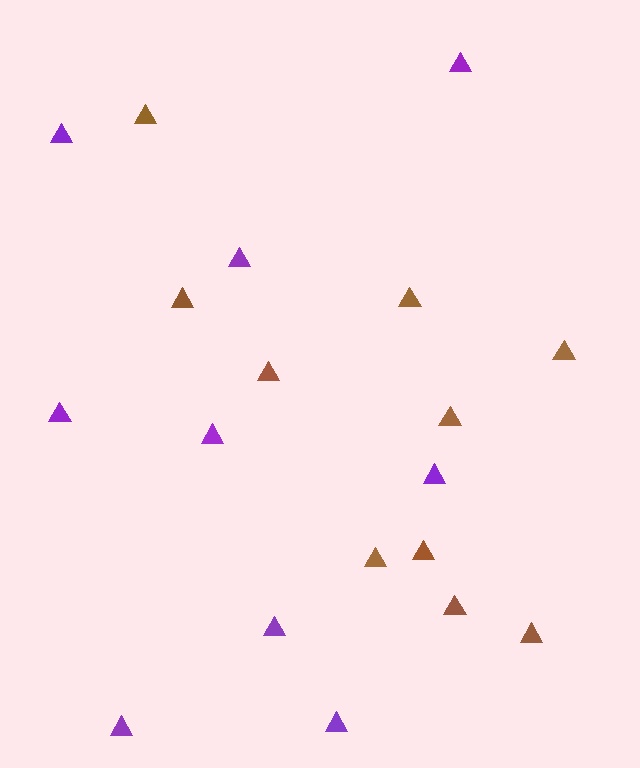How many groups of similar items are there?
There are 2 groups: one group of purple triangles (9) and one group of brown triangles (10).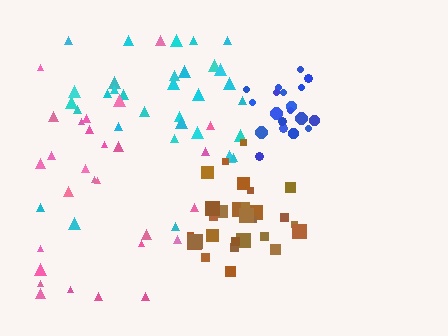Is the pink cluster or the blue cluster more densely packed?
Blue.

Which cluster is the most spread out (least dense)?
Pink.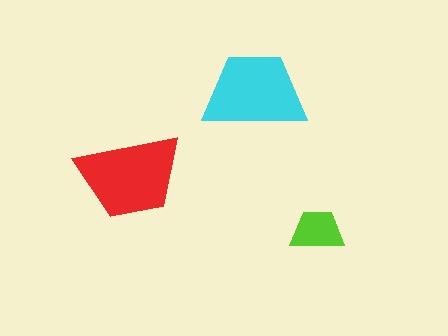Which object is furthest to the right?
The lime trapezoid is rightmost.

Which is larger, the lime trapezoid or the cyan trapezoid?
The cyan one.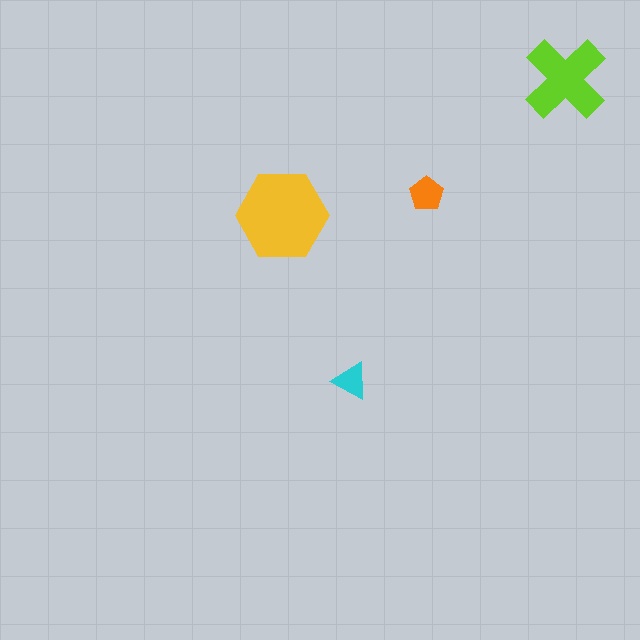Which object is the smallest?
The cyan triangle.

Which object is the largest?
The yellow hexagon.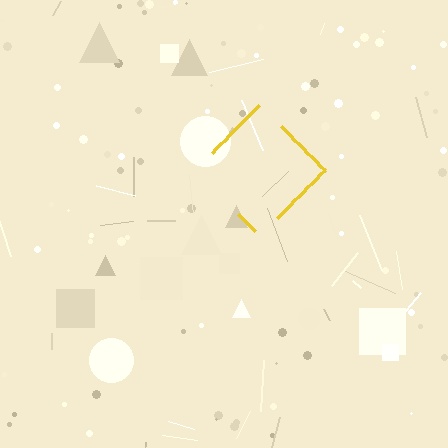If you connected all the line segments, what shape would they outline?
They would outline a diamond.